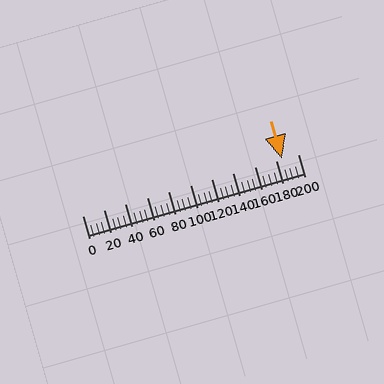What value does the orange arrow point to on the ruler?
The orange arrow points to approximately 185.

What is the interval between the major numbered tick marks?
The major tick marks are spaced 20 units apart.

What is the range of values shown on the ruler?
The ruler shows values from 0 to 200.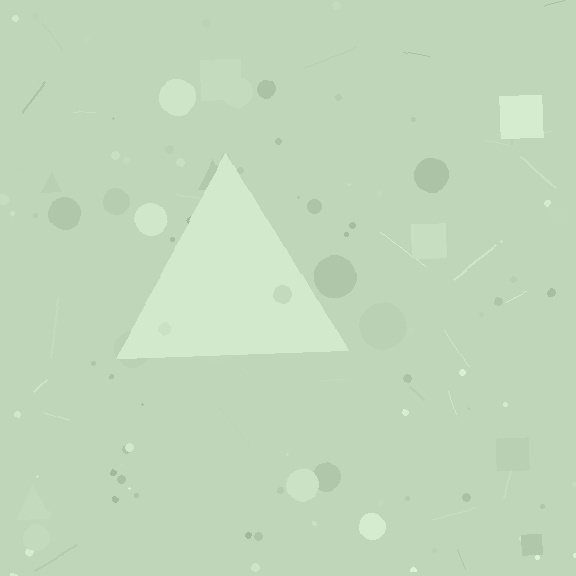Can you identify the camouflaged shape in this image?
The camouflaged shape is a triangle.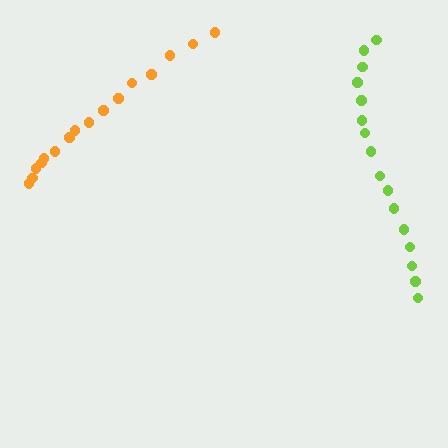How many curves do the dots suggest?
There are 2 distinct paths.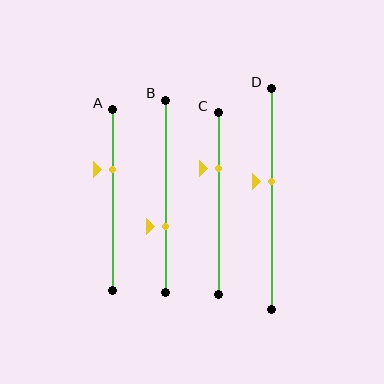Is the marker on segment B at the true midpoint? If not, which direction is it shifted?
No, the marker on segment B is shifted downward by about 16% of the segment length.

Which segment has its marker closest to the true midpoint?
Segment D has its marker closest to the true midpoint.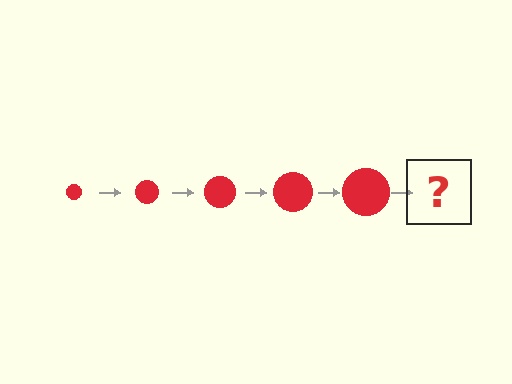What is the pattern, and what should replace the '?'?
The pattern is that the circle gets progressively larger each step. The '?' should be a red circle, larger than the previous one.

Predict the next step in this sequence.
The next step is a red circle, larger than the previous one.